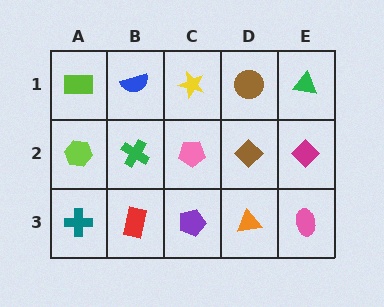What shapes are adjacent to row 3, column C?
A pink pentagon (row 2, column C), a red rectangle (row 3, column B), an orange triangle (row 3, column D).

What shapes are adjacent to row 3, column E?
A magenta diamond (row 2, column E), an orange triangle (row 3, column D).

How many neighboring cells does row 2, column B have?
4.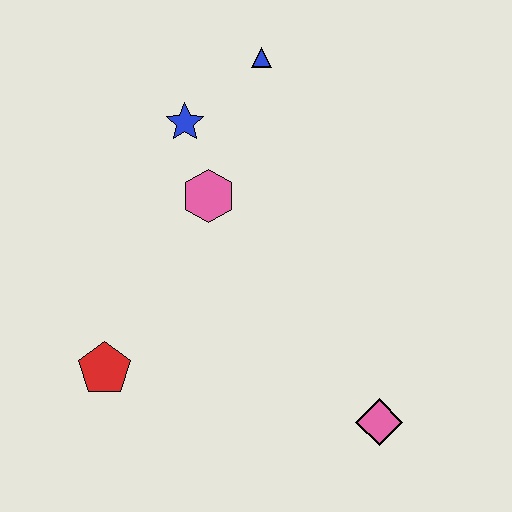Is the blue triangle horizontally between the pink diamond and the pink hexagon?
Yes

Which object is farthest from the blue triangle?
The pink diamond is farthest from the blue triangle.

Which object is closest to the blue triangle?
The blue star is closest to the blue triangle.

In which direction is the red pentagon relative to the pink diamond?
The red pentagon is to the left of the pink diamond.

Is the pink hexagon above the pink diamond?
Yes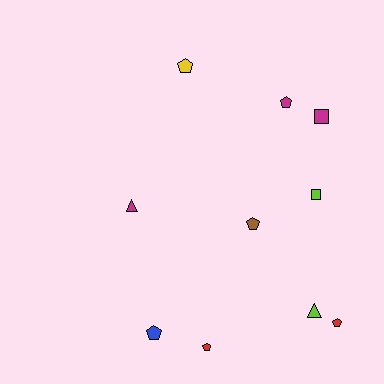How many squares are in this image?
There are 2 squares.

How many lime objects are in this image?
There are 2 lime objects.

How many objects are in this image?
There are 10 objects.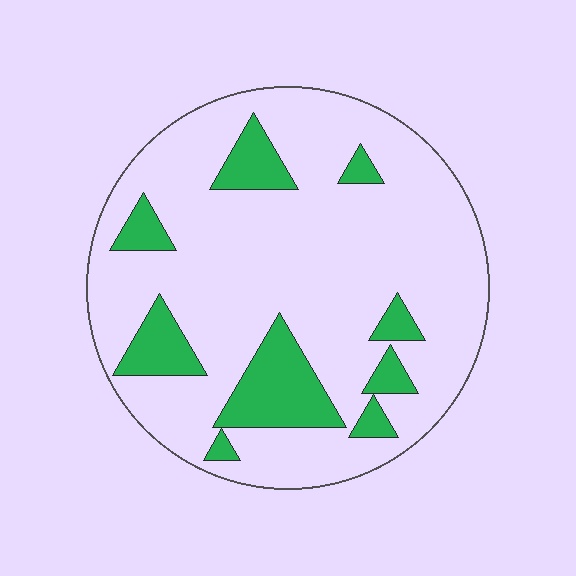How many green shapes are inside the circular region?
9.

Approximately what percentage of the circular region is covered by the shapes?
Approximately 20%.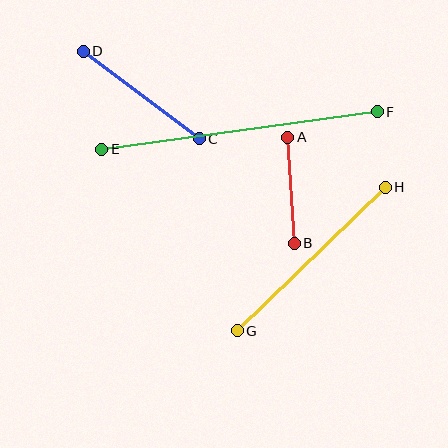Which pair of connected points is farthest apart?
Points E and F are farthest apart.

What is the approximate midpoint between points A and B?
The midpoint is at approximately (291, 190) pixels.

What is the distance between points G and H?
The distance is approximately 206 pixels.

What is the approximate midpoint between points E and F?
The midpoint is at approximately (239, 130) pixels.